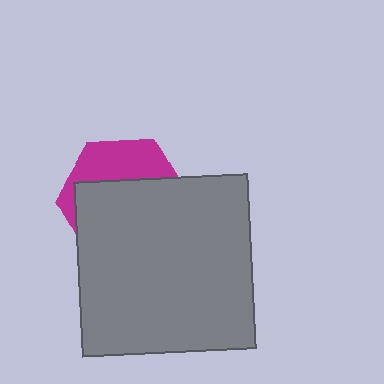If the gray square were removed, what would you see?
You would see the complete magenta hexagon.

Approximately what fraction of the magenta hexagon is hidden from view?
Roughly 67% of the magenta hexagon is hidden behind the gray square.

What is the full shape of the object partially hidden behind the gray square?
The partially hidden object is a magenta hexagon.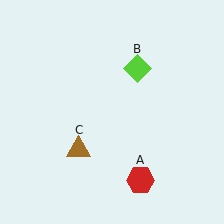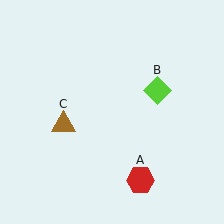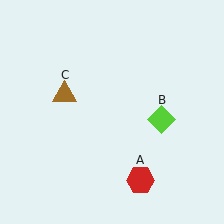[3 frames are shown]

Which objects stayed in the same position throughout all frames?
Red hexagon (object A) remained stationary.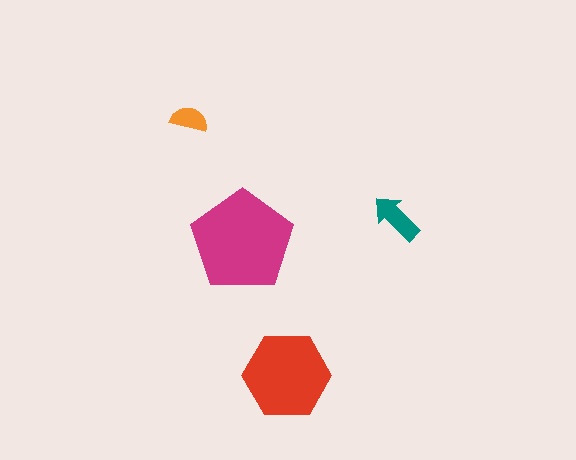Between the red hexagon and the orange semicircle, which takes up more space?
The red hexagon.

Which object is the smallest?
The orange semicircle.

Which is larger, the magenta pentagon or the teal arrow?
The magenta pentagon.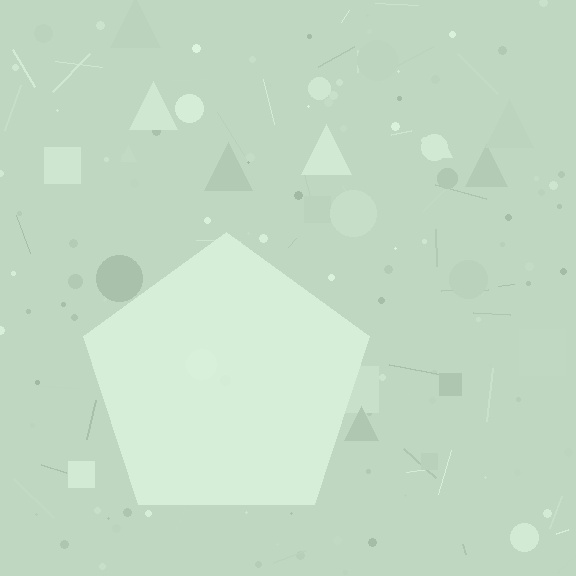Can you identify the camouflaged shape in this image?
The camouflaged shape is a pentagon.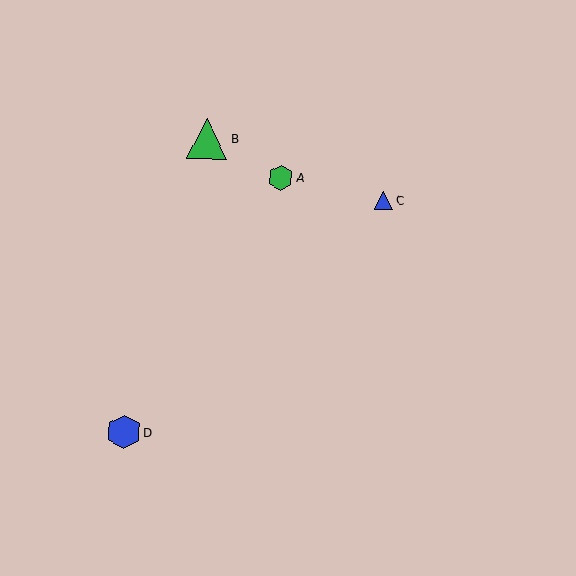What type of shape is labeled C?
Shape C is a blue triangle.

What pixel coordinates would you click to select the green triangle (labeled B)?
Click at (207, 139) to select the green triangle B.